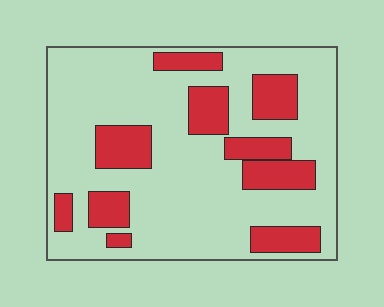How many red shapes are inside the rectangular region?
10.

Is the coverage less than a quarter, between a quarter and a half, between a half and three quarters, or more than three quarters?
Between a quarter and a half.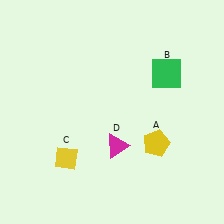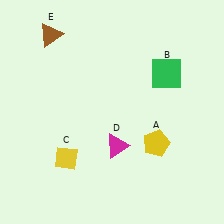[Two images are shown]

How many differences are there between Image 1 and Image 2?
There is 1 difference between the two images.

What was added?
A brown triangle (E) was added in Image 2.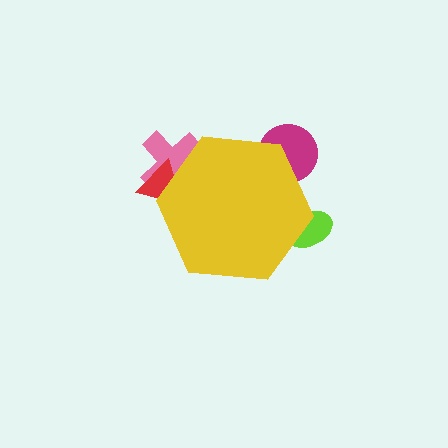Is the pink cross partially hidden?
Yes, the pink cross is partially hidden behind the yellow hexagon.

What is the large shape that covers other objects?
A yellow hexagon.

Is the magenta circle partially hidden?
Yes, the magenta circle is partially hidden behind the yellow hexagon.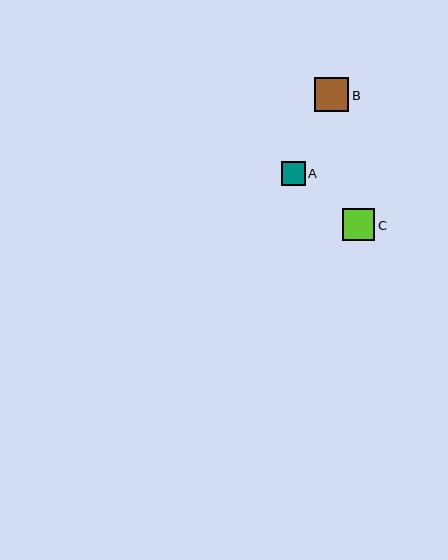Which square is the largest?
Square B is the largest with a size of approximately 34 pixels.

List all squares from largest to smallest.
From largest to smallest: B, C, A.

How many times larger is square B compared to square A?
Square B is approximately 1.4 times the size of square A.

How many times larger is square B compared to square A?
Square B is approximately 1.4 times the size of square A.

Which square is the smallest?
Square A is the smallest with a size of approximately 24 pixels.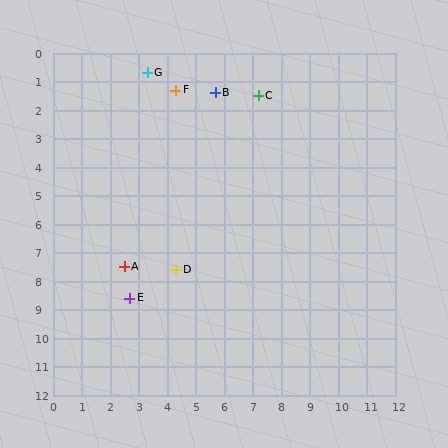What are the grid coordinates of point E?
Point E is at approximately (2.7, 8.6).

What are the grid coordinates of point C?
Point C is at approximately (7.2, 1.5).